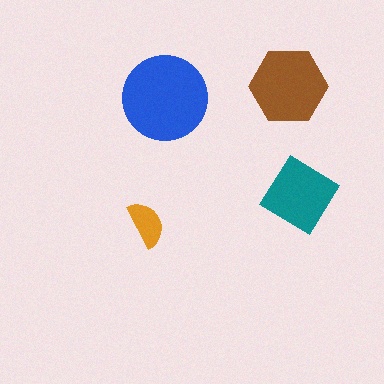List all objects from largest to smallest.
The blue circle, the brown hexagon, the teal diamond, the orange semicircle.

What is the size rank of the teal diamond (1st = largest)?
3rd.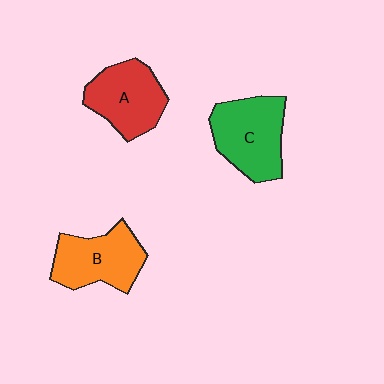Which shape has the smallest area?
Shape A (red).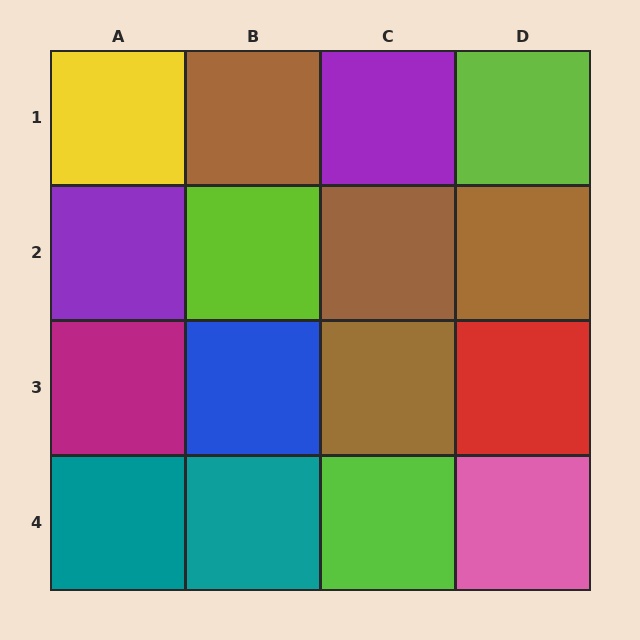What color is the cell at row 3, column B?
Blue.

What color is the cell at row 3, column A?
Magenta.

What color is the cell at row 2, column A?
Purple.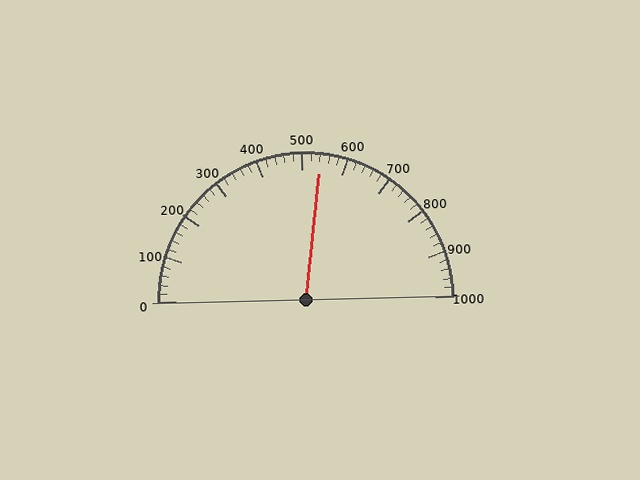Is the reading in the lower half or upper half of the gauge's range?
The reading is in the upper half of the range (0 to 1000).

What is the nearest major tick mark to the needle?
The nearest major tick mark is 500.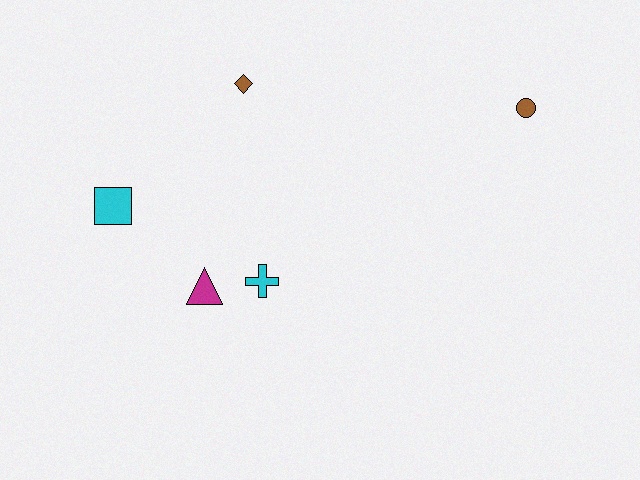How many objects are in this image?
There are 5 objects.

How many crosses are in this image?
There is 1 cross.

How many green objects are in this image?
There are no green objects.